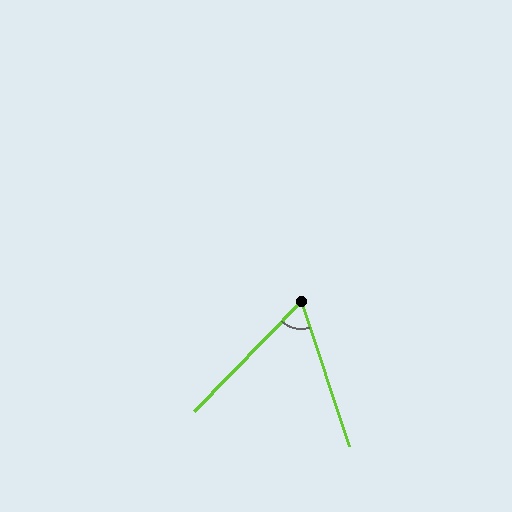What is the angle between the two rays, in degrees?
Approximately 62 degrees.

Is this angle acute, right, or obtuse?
It is acute.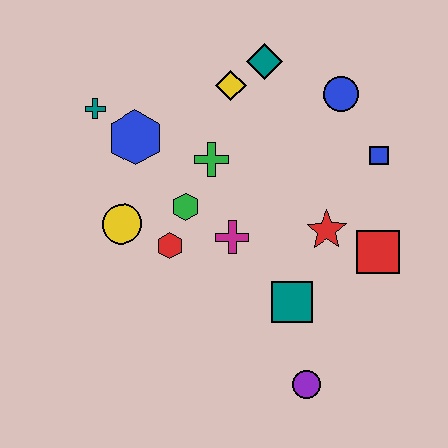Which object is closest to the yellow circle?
The red hexagon is closest to the yellow circle.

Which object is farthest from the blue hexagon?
The purple circle is farthest from the blue hexagon.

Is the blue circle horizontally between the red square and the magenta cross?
Yes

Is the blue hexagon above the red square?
Yes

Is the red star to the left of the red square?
Yes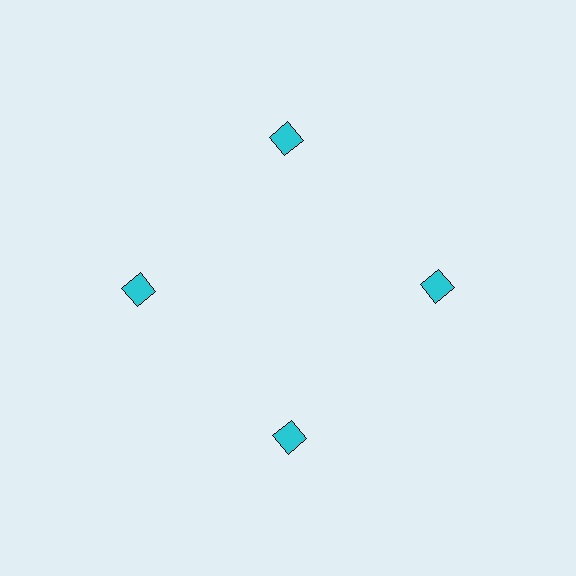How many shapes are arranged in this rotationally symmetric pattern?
There are 4 shapes, arranged in 4 groups of 1.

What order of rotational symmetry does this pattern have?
This pattern has 4-fold rotational symmetry.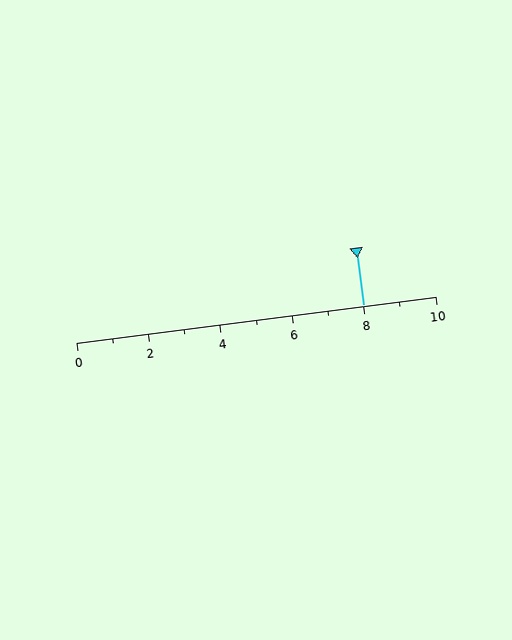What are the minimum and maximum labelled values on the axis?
The axis runs from 0 to 10.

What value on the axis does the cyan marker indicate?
The marker indicates approximately 8.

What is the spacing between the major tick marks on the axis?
The major ticks are spaced 2 apart.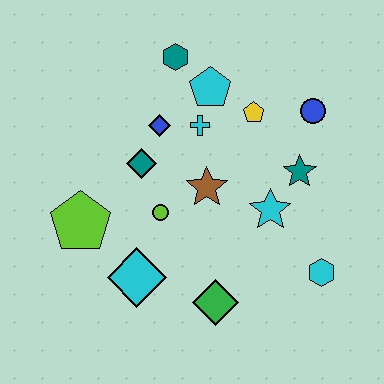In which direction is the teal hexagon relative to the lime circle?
The teal hexagon is above the lime circle.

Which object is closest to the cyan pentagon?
The cyan cross is closest to the cyan pentagon.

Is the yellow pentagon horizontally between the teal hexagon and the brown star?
No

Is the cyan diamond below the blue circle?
Yes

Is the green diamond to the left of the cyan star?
Yes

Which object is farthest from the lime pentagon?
The blue circle is farthest from the lime pentagon.